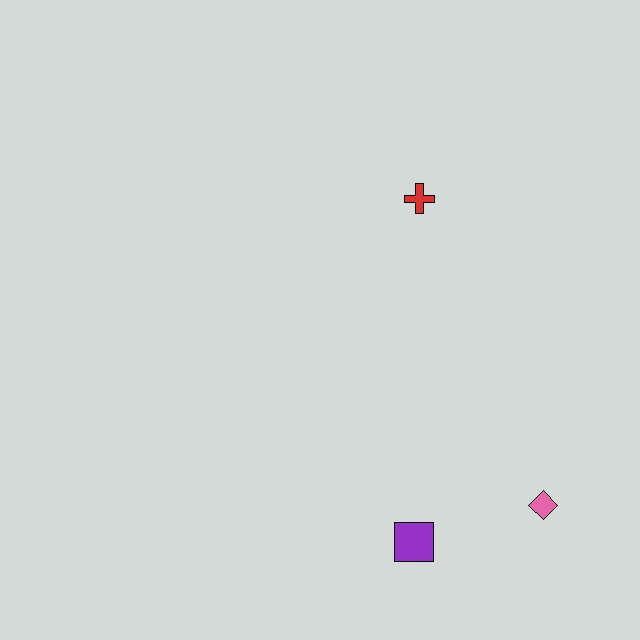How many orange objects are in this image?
There are no orange objects.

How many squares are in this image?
There is 1 square.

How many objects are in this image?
There are 3 objects.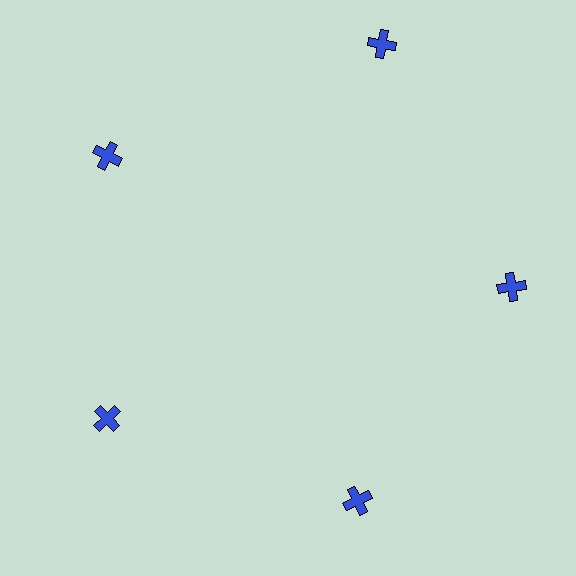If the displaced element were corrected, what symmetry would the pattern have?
It would have 5-fold rotational symmetry — the pattern would map onto itself every 72 degrees.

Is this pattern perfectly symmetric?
No. The 5 blue crosses are arranged in a ring, but one element near the 1 o'clock position is pushed outward from the center, breaking the 5-fold rotational symmetry.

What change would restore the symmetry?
The symmetry would be restored by moving it inward, back onto the ring so that all 5 crosses sit at equal angles and equal distance from the center.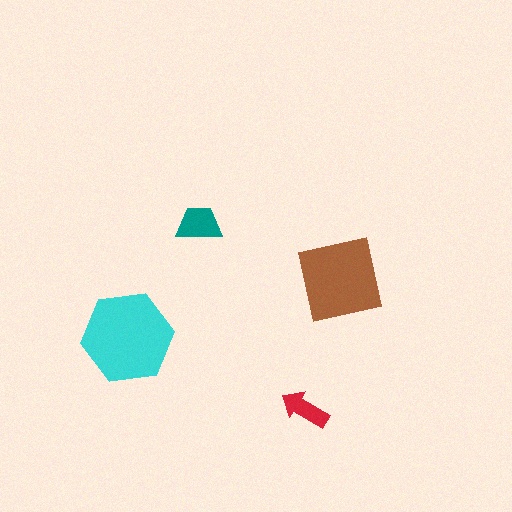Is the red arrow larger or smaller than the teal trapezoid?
Smaller.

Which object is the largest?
The cyan hexagon.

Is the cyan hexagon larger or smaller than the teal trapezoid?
Larger.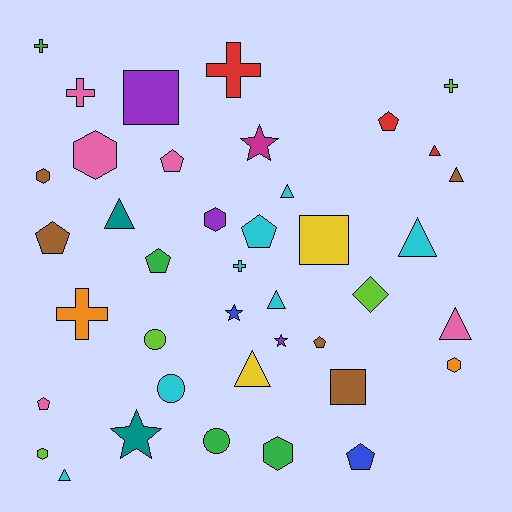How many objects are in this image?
There are 40 objects.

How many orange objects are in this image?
There are 2 orange objects.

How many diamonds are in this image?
There is 1 diamond.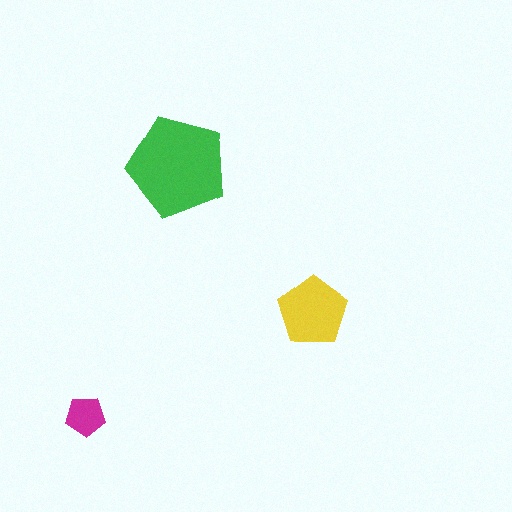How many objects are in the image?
There are 3 objects in the image.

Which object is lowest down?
The magenta pentagon is bottommost.